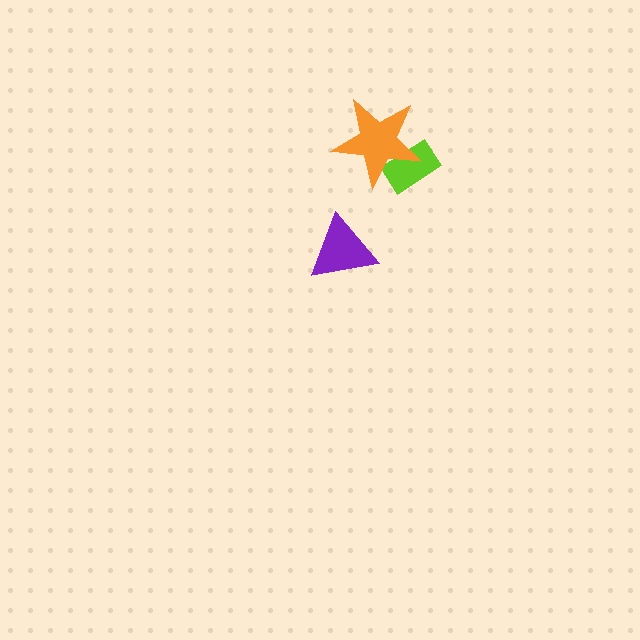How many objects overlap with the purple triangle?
0 objects overlap with the purple triangle.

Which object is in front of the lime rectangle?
The orange star is in front of the lime rectangle.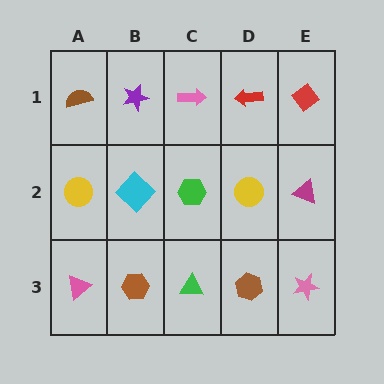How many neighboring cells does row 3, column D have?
3.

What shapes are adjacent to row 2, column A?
A brown semicircle (row 1, column A), a pink triangle (row 3, column A), a cyan diamond (row 2, column B).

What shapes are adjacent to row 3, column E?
A magenta triangle (row 2, column E), a brown hexagon (row 3, column D).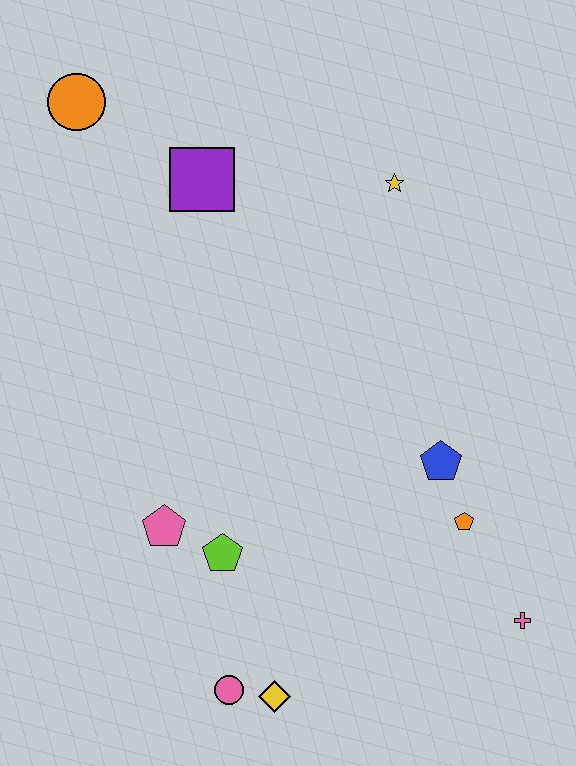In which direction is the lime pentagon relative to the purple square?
The lime pentagon is below the purple square.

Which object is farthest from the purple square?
The pink cross is farthest from the purple square.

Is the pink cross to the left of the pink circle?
No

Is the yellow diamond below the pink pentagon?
Yes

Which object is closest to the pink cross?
The orange pentagon is closest to the pink cross.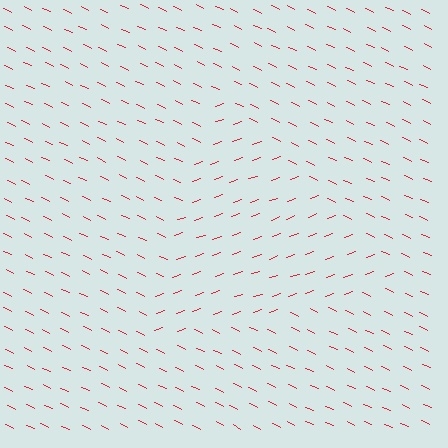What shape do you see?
I see a triangle.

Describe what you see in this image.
The image is filled with small red line segments. A triangle region in the image has lines oriented differently from the surrounding lines, creating a visible texture boundary.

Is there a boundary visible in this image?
Yes, there is a texture boundary formed by a change in line orientation.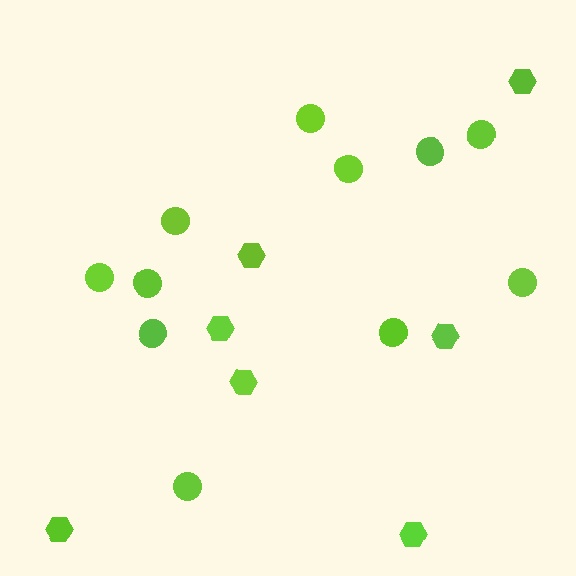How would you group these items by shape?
There are 2 groups: one group of circles (11) and one group of hexagons (7).